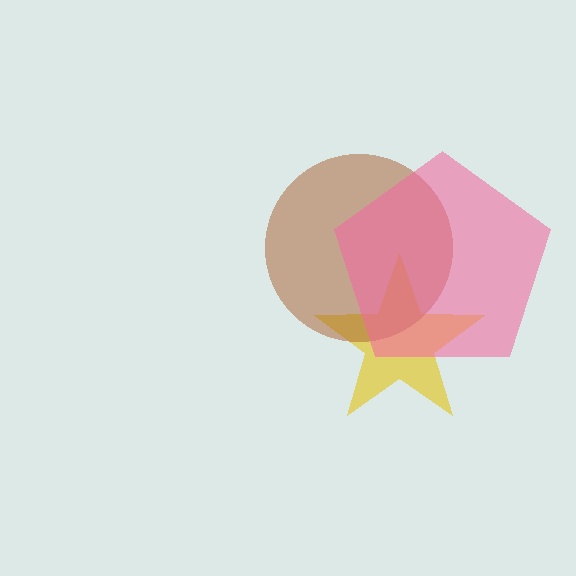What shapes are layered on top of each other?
The layered shapes are: a yellow star, a brown circle, a pink pentagon.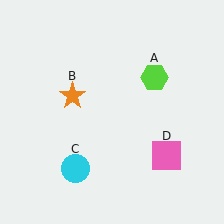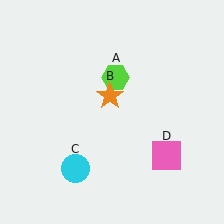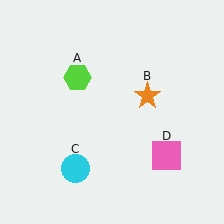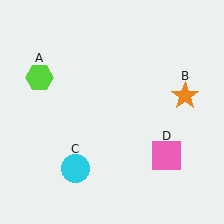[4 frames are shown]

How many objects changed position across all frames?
2 objects changed position: lime hexagon (object A), orange star (object B).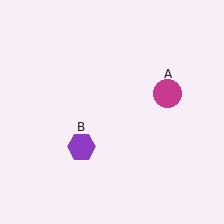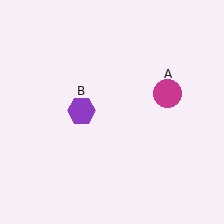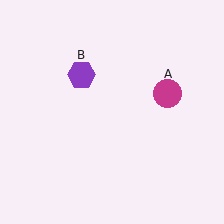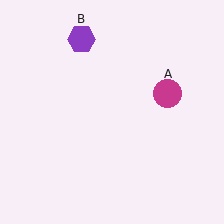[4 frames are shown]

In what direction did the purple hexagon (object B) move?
The purple hexagon (object B) moved up.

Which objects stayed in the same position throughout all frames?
Magenta circle (object A) remained stationary.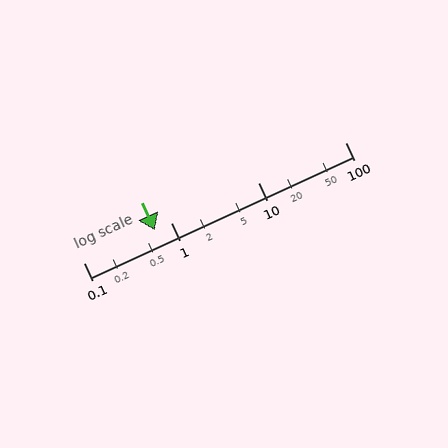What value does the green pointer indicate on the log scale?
The pointer indicates approximately 0.66.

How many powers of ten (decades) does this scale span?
The scale spans 3 decades, from 0.1 to 100.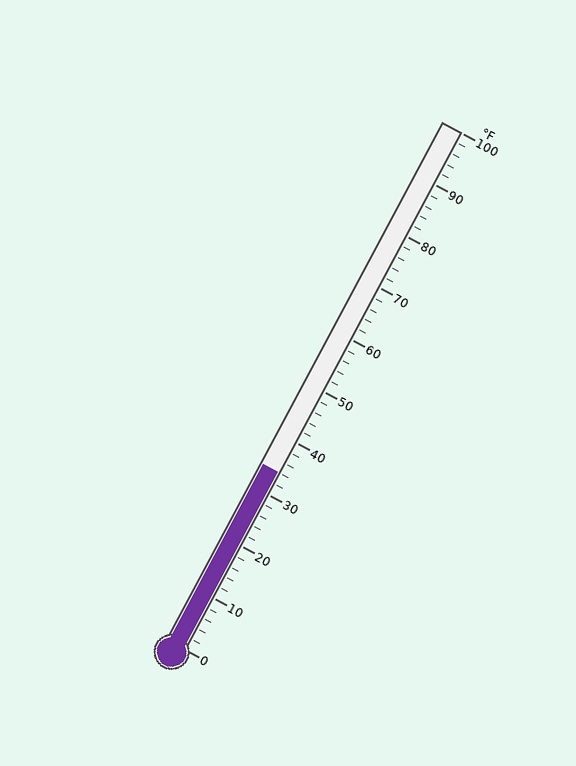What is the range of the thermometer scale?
The thermometer scale ranges from 0°F to 100°F.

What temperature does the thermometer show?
The thermometer shows approximately 34°F.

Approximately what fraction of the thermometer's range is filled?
The thermometer is filled to approximately 35% of its range.